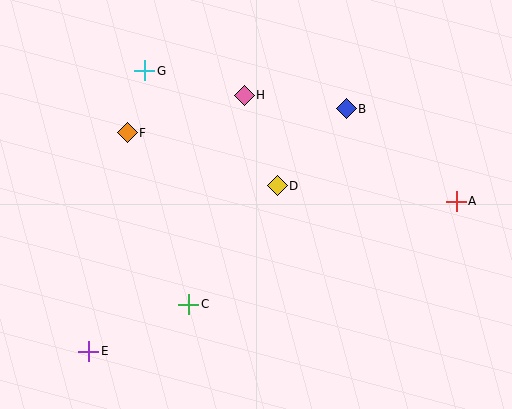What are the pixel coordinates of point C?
Point C is at (189, 304).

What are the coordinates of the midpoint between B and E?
The midpoint between B and E is at (218, 230).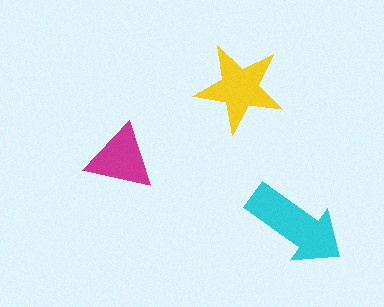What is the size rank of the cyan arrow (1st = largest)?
1st.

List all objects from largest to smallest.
The cyan arrow, the yellow star, the magenta triangle.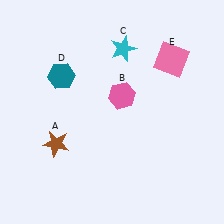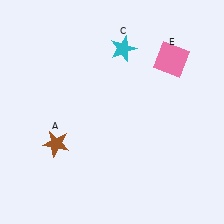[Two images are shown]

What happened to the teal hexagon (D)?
The teal hexagon (D) was removed in Image 2. It was in the top-left area of Image 1.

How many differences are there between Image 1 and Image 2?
There are 2 differences between the two images.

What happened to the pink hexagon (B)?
The pink hexagon (B) was removed in Image 2. It was in the top-right area of Image 1.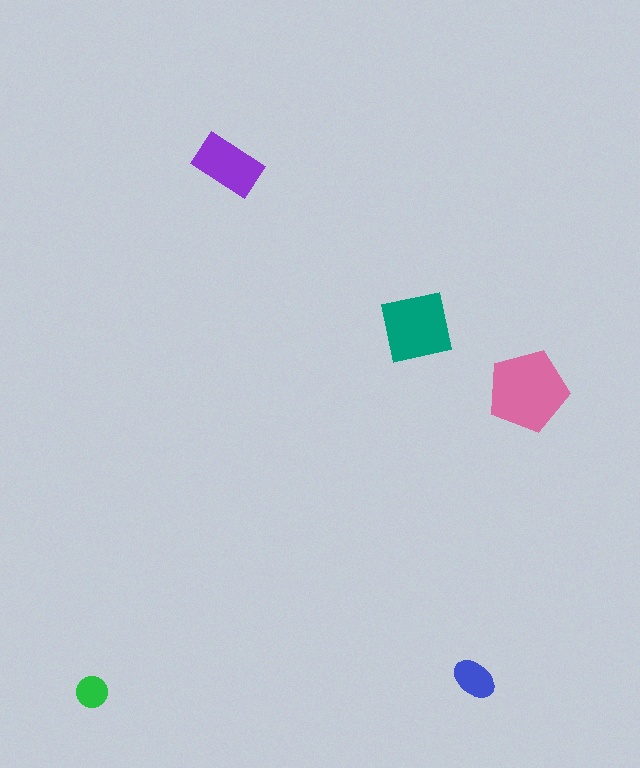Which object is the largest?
The pink pentagon.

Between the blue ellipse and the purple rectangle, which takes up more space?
The purple rectangle.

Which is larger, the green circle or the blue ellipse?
The blue ellipse.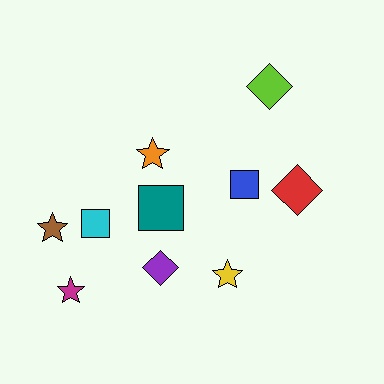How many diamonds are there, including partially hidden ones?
There are 3 diamonds.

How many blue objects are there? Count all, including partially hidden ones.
There is 1 blue object.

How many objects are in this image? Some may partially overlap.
There are 10 objects.